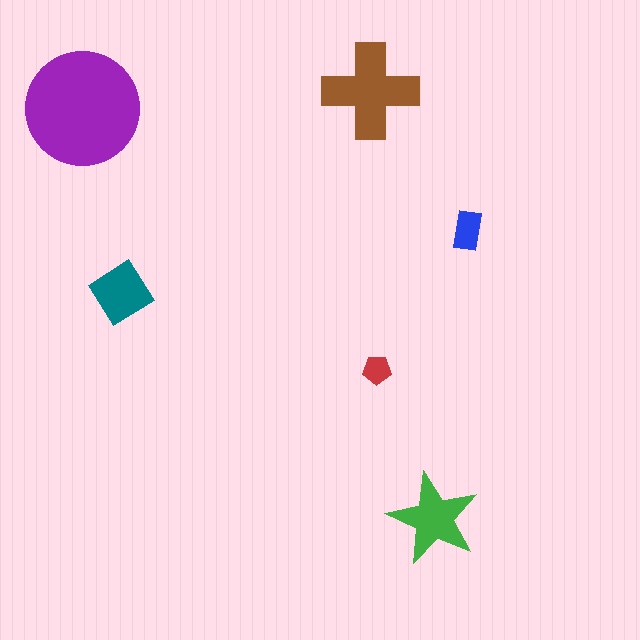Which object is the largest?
The purple circle.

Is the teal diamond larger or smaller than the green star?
Smaller.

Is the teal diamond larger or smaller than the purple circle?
Smaller.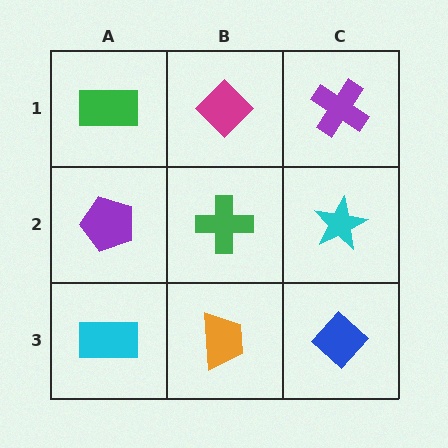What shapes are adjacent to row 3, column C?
A cyan star (row 2, column C), an orange trapezoid (row 3, column B).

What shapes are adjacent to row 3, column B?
A green cross (row 2, column B), a cyan rectangle (row 3, column A), a blue diamond (row 3, column C).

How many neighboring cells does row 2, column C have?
3.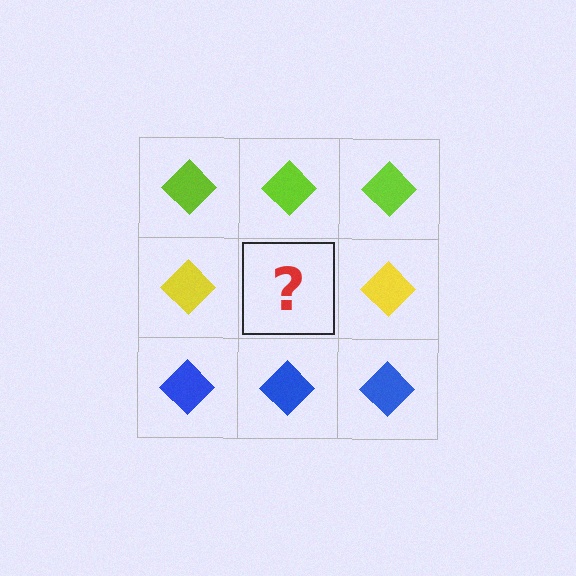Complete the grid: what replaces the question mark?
The question mark should be replaced with a yellow diamond.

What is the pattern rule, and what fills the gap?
The rule is that each row has a consistent color. The gap should be filled with a yellow diamond.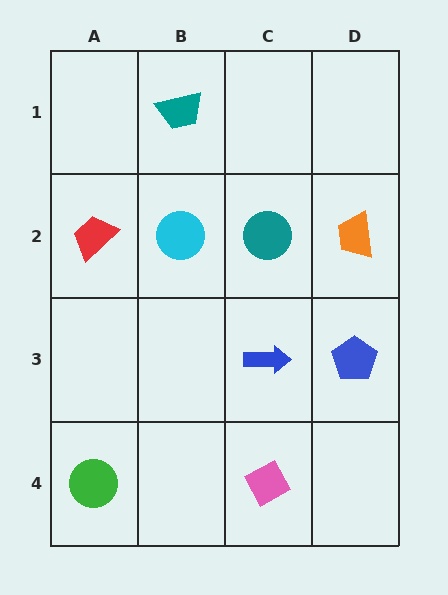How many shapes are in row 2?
4 shapes.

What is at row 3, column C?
A blue arrow.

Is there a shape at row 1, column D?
No, that cell is empty.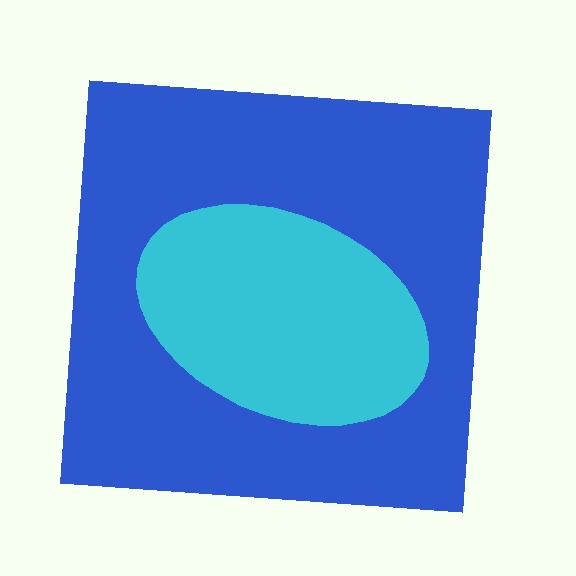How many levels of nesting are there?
2.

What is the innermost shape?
The cyan ellipse.